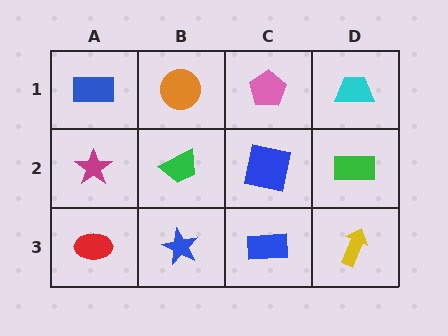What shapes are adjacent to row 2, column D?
A cyan trapezoid (row 1, column D), a yellow arrow (row 3, column D), a blue square (row 2, column C).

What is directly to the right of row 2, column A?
A green trapezoid.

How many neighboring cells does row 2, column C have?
4.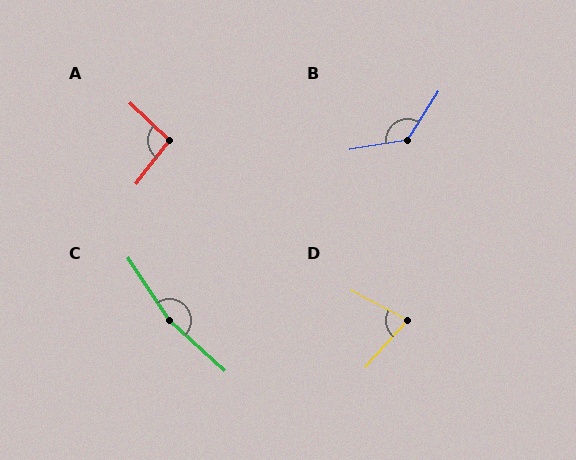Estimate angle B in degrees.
Approximately 132 degrees.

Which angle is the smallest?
D, at approximately 76 degrees.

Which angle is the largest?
C, at approximately 166 degrees.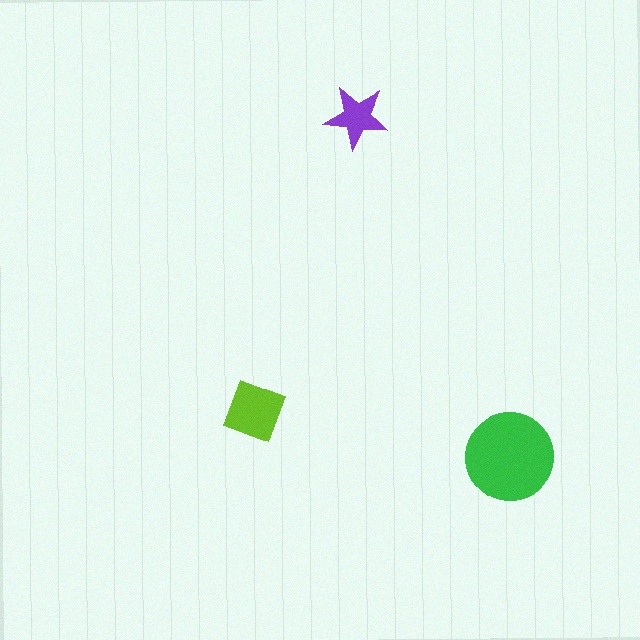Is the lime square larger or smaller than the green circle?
Smaller.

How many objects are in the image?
There are 3 objects in the image.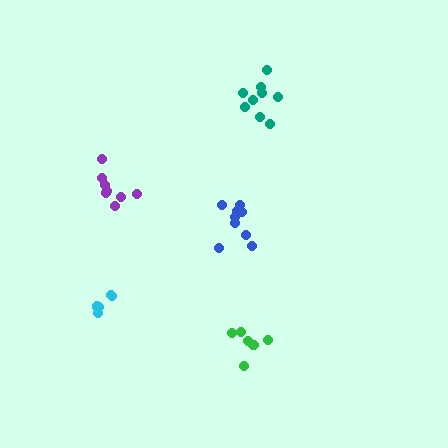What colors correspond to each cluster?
The clusters are colored: cyan, purple, green, blue, teal.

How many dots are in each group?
Group 1: 6 dots, Group 2: 8 dots, Group 3: 7 dots, Group 4: 9 dots, Group 5: 9 dots (39 total).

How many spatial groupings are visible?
There are 5 spatial groupings.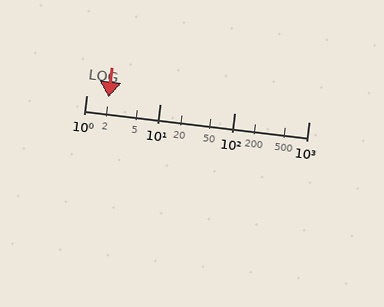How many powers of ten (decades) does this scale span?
The scale spans 3 decades, from 1 to 1000.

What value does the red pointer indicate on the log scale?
The pointer indicates approximately 2.